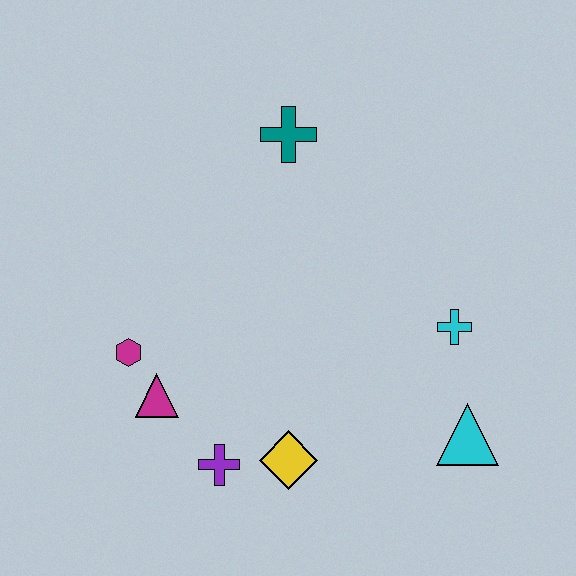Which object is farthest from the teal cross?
The cyan triangle is farthest from the teal cross.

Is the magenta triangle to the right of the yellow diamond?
No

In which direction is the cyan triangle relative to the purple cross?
The cyan triangle is to the right of the purple cross.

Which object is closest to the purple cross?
The yellow diamond is closest to the purple cross.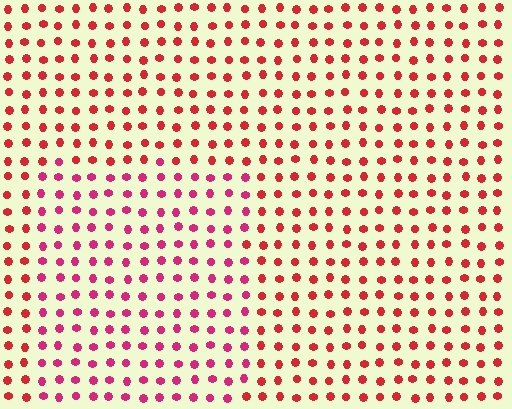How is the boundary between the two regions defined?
The boundary is defined purely by a slight shift in hue (about 26 degrees). Spacing, size, and orientation are identical on both sides.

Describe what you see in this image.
The image is filled with small red elements in a uniform arrangement. A rectangle-shaped region is visible where the elements are tinted to a slightly different hue, forming a subtle color boundary.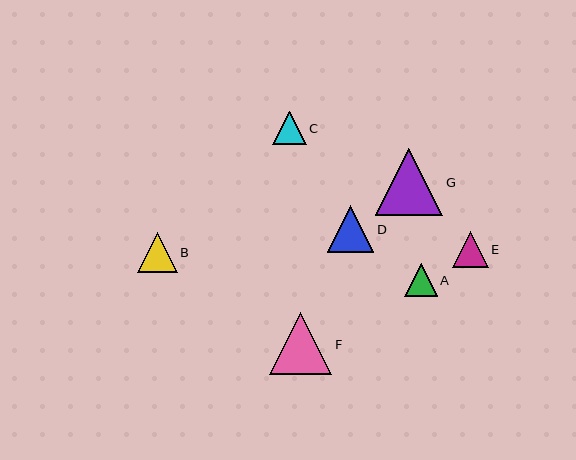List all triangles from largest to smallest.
From largest to smallest: G, F, D, B, E, C, A.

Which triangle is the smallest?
Triangle A is the smallest with a size of approximately 33 pixels.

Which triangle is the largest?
Triangle G is the largest with a size of approximately 67 pixels.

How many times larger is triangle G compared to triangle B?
Triangle G is approximately 1.7 times the size of triangle B.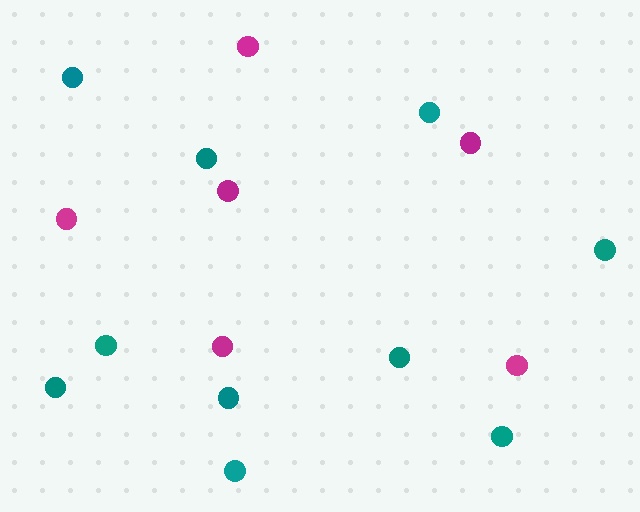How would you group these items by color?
There are 2 groups: one group of teal circles (10) and one group of magenta circles (6).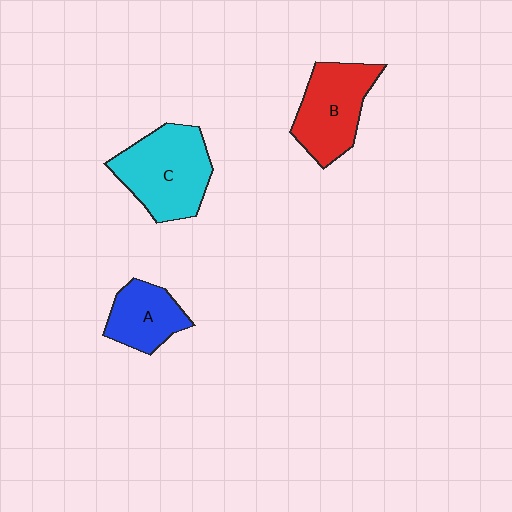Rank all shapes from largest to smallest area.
From largest to smallest: C (cyan), B (red), A (blue).